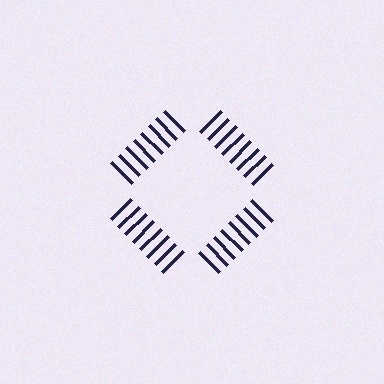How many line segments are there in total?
32 — 8 along each of the 4 edges.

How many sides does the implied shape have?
4 sides — the line-ends trace a square.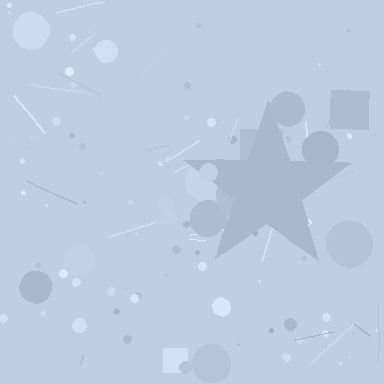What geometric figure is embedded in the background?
A star is embedded in the background.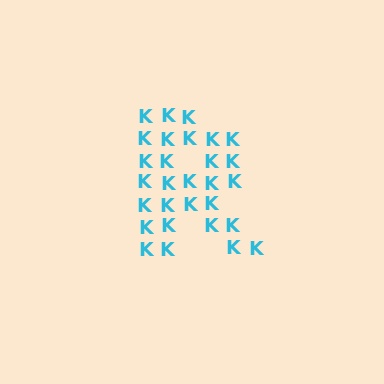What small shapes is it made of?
It is made of small letter K's.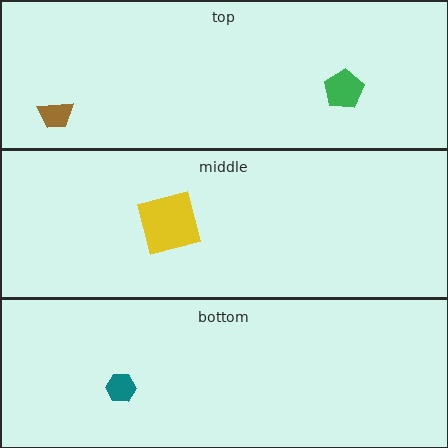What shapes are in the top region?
The brown trapezoid, the green pentagon.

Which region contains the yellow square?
The middle region.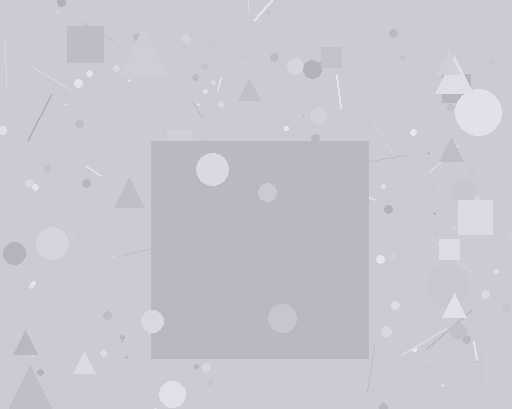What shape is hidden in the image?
A square is hidden in the image.